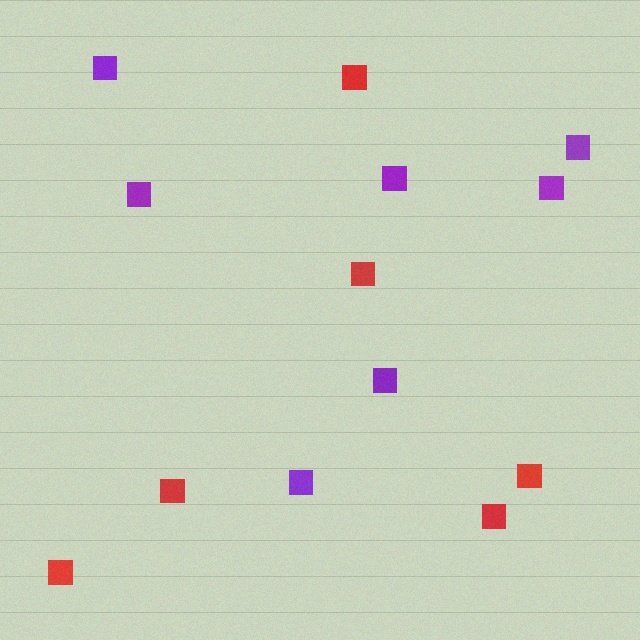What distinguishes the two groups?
There are 2 groups: one group of purple squares (7) and one group of red squares (6).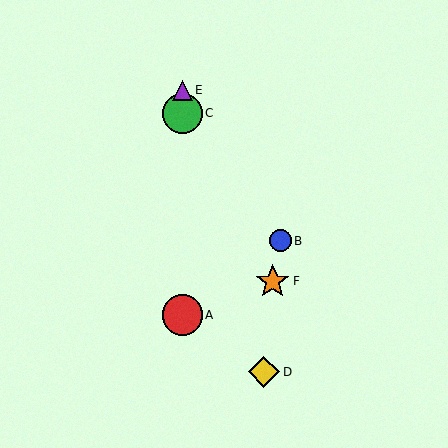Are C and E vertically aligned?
Yes, both are at x≈182.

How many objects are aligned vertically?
3 objects (A, C, E) are aligned vertically.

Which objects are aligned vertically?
Objects A, C, E are aligned vertically.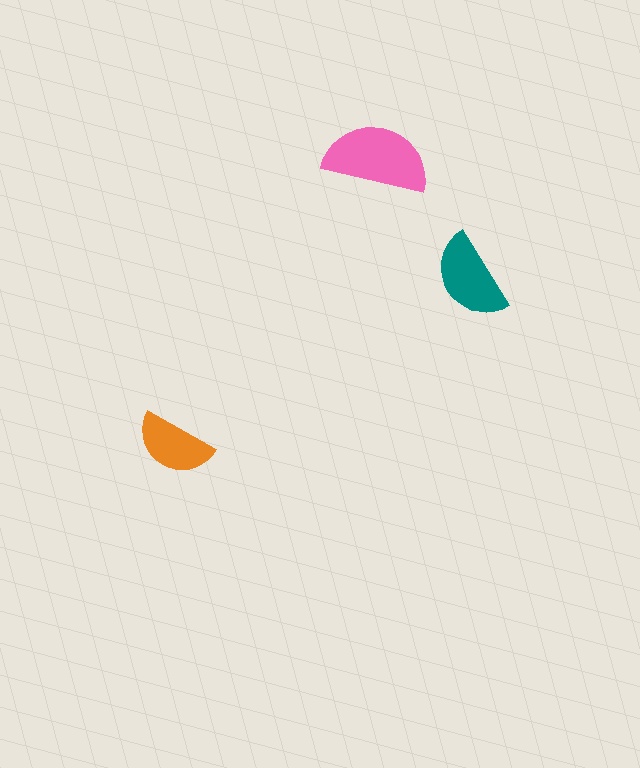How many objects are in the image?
There are 3 objects in the image.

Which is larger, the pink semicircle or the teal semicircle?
The pink one.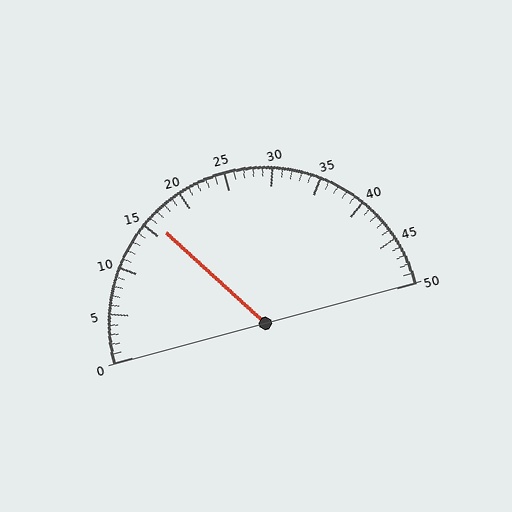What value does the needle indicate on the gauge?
The needle indicates approximately 16.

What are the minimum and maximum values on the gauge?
The gauge ranges from 0 to 50.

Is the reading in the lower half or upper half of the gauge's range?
The reading is in the lower half of the range (0 to 50).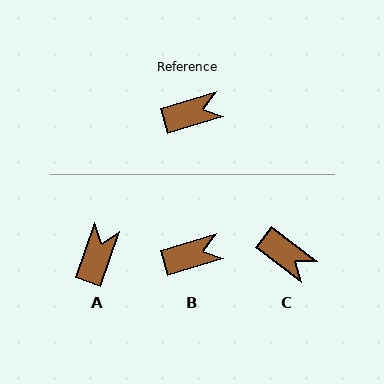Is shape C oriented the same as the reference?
No, it is off by about 54 degrees.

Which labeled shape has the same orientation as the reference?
B.